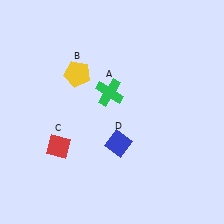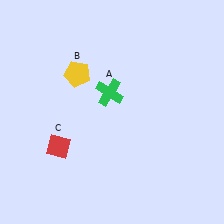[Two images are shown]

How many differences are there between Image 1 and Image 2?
There is 1 difference between the two images.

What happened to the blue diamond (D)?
The blue diamond (D) was removed in Image 2. It was in the bottom-right area of Image 1.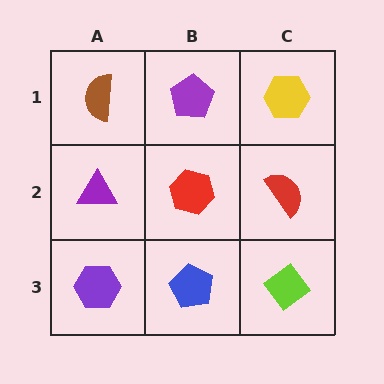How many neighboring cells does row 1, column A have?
2.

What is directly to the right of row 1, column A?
A purple pentagon.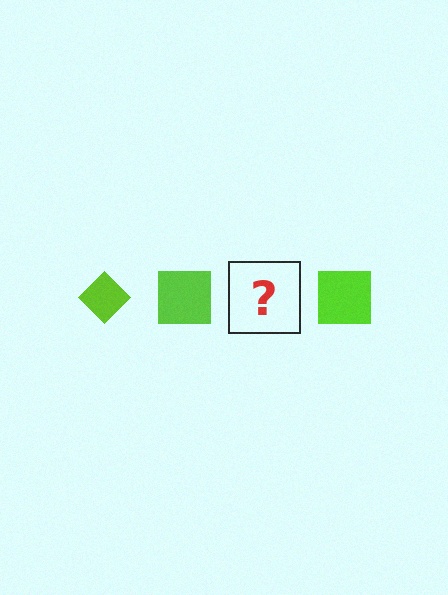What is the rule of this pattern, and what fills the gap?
The rule is that the pattern cycles through diamond, square shapes in lime. The gap should be filled with a lime diamond.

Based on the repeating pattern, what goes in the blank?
The blank should be a lime diamond.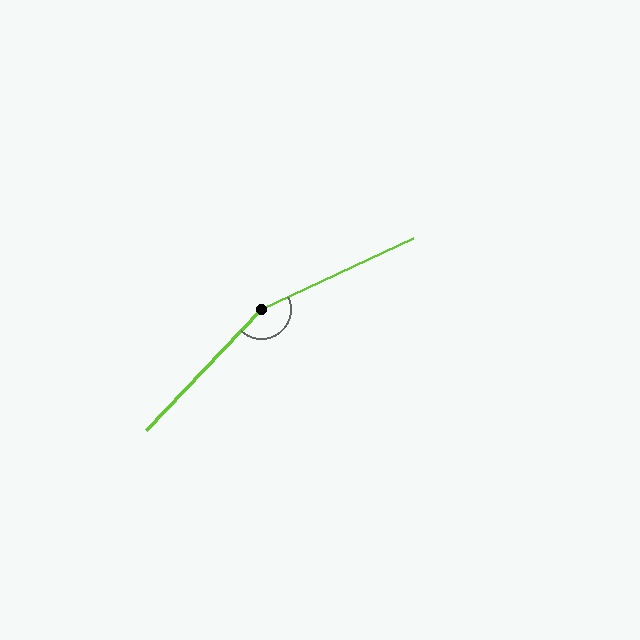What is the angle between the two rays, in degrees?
Approximately 158 degrees.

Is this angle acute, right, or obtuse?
It is obtuse.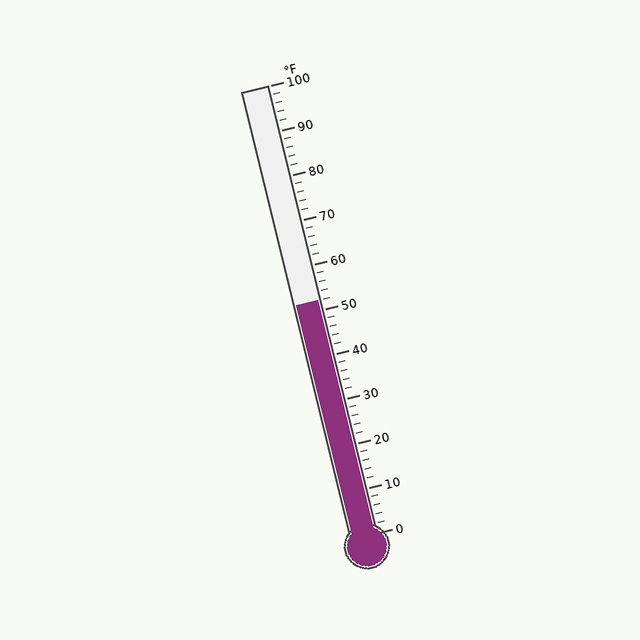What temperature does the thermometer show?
The thermometer shows approximately 52°F.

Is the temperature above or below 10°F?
The temperature is above 10°F.